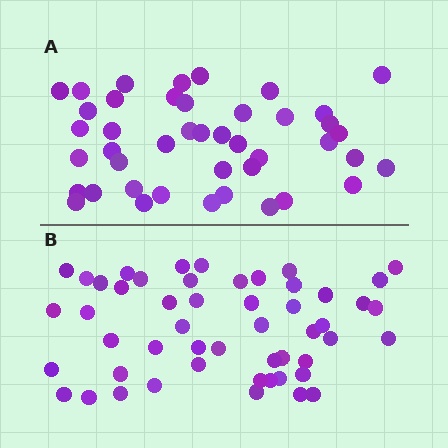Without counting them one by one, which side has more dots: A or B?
Region B (the bottom region) has more dots.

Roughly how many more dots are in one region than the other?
Region B has roughly 8 or so more dots than region A.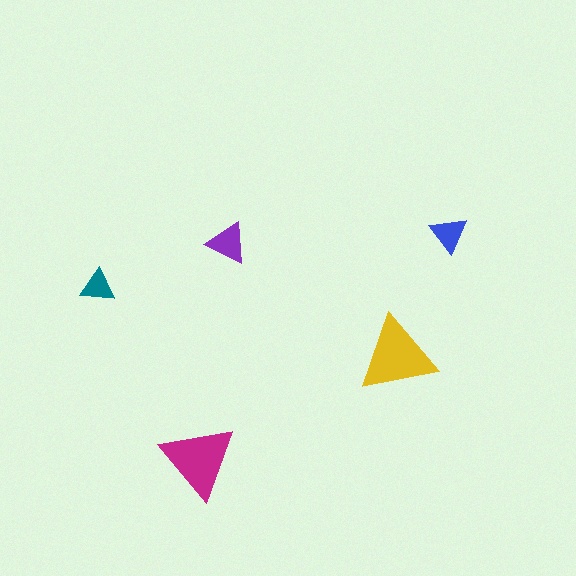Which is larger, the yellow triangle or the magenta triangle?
The yellow one.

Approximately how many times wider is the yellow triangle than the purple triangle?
About 2 times wider.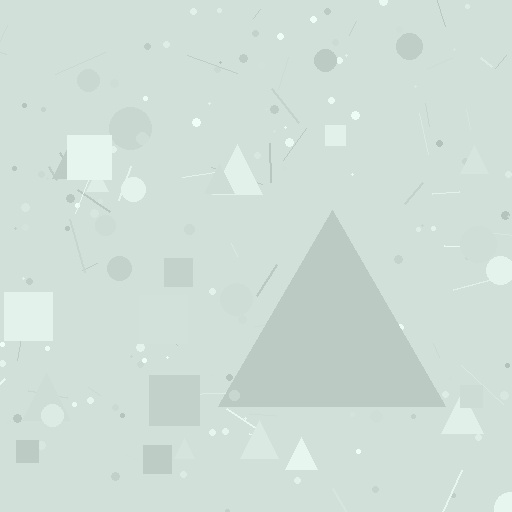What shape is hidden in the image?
A triangle is hidden in the image.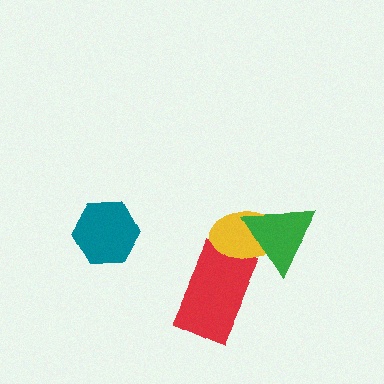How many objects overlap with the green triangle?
1 object overlaps with the green triangle.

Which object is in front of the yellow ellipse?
The green triangle is in front of the yellow ellipse.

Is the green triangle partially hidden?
No, no other shape covers it.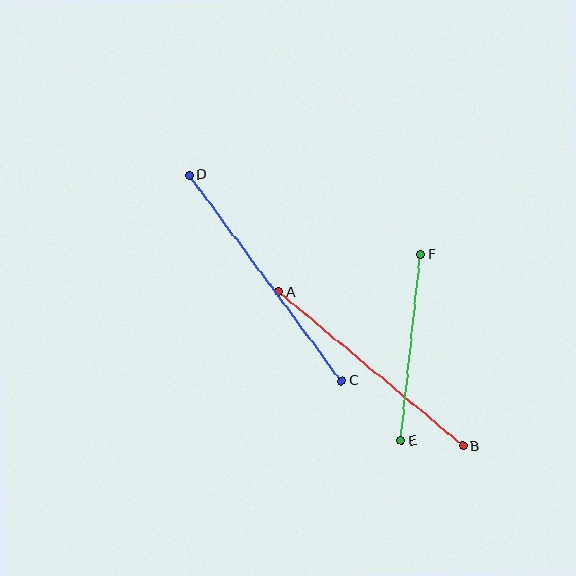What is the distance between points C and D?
The distance is approximately 256 pixels.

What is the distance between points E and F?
The distance is approximately 187 pixels.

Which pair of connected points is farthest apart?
Points C and D are farthest apart.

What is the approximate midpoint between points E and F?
The midpoint is at approximately (411, 348) pixels.